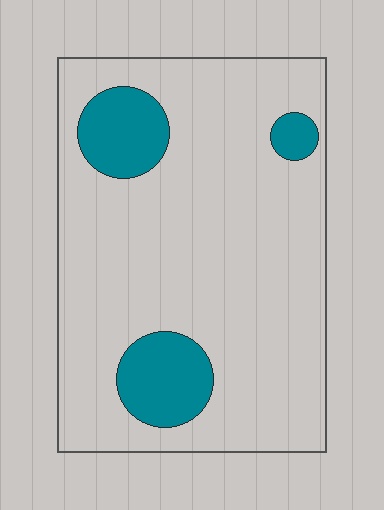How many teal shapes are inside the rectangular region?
3.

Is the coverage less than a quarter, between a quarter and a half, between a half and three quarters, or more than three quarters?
Less than a quarter.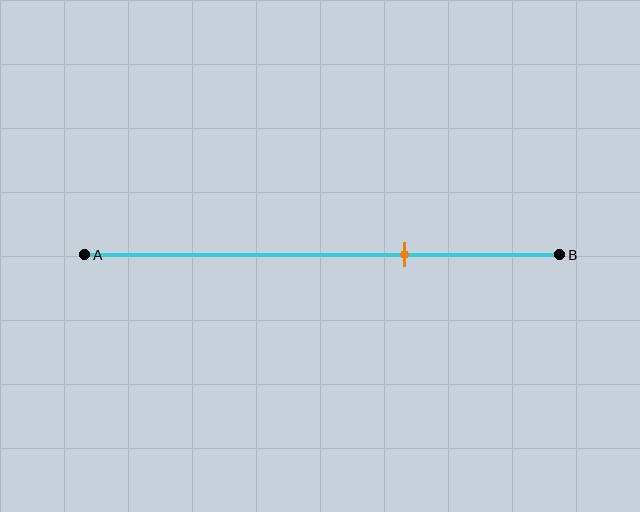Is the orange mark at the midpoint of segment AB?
No, the mark is at about 65% from A, not at the 50% midpoint.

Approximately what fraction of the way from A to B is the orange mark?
The orange mark is approximately 65% of the way from A to B.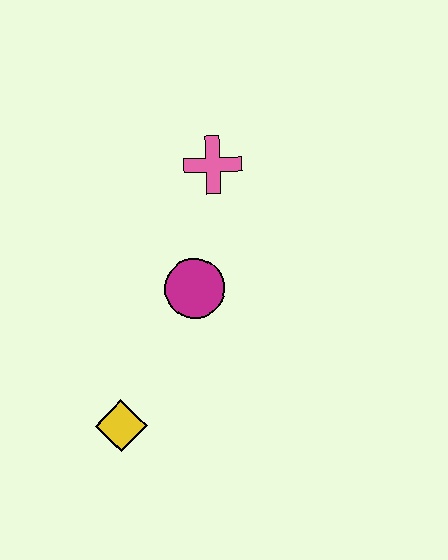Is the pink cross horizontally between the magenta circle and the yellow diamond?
No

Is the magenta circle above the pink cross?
No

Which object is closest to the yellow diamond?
The magenta circle is closest to the yellow diamond.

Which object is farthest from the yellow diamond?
The pink cross is farthest from the yellow diamond.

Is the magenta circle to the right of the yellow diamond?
Yes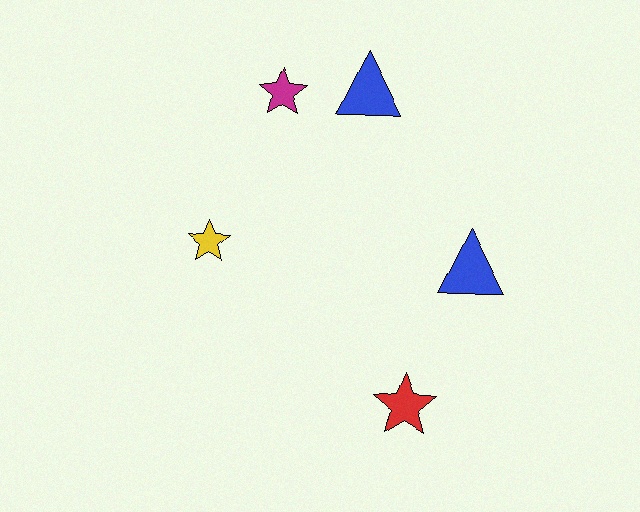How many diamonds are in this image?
There are no diamonds.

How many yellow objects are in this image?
There is 1 yellow object.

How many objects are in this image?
There are 5 objects.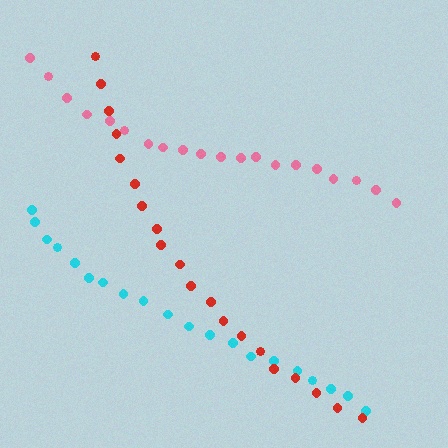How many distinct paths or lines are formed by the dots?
There are 3 distinct paths.